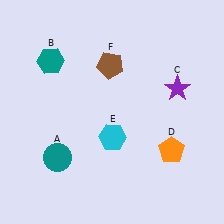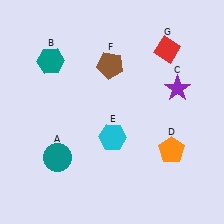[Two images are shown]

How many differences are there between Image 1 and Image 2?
There is 1 difference between the two images.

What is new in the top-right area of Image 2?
A red diamond (G) was added in the top-right area of Image 2.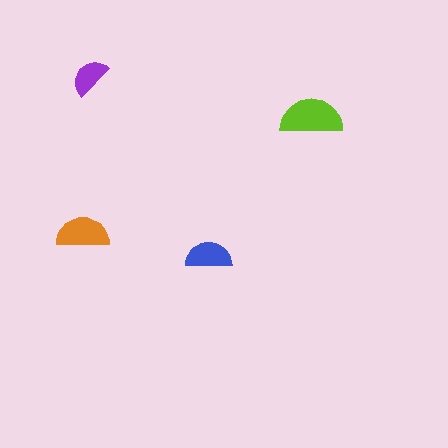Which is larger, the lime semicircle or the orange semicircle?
The lime one.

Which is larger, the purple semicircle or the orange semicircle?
The orange one.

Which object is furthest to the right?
The lime semicircle is rightmost.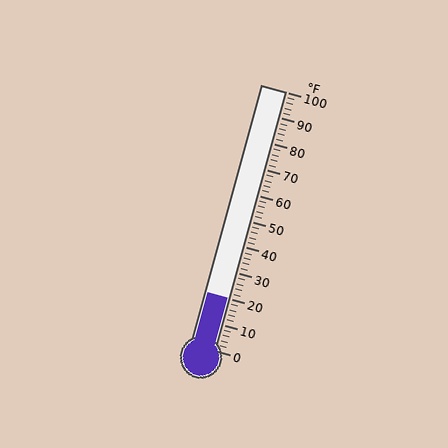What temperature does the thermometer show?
The thermometer shows approximately 20°F.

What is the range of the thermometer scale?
The thermometer scale ranges from 0°F to 100°F.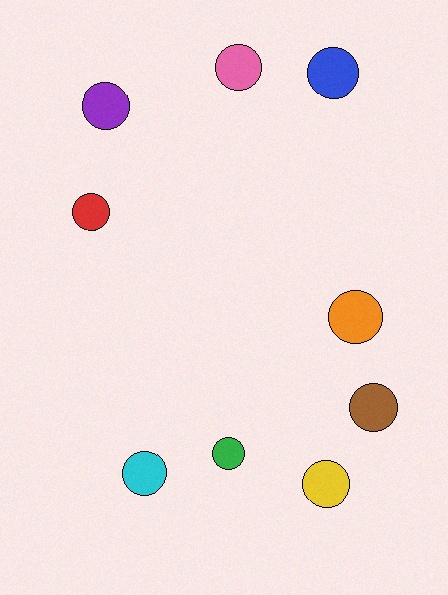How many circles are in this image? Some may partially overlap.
There are 9 circles.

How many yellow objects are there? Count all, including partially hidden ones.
There is 1 yellow object.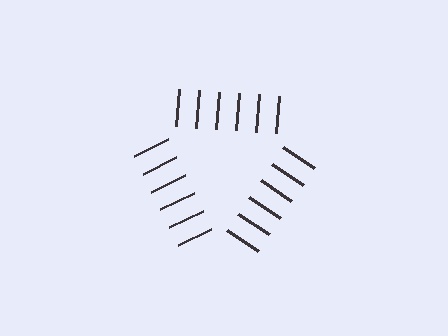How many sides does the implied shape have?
3 sides — the line-ends trace a triangle.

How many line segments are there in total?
18 — 6 along each of the 3 edges.